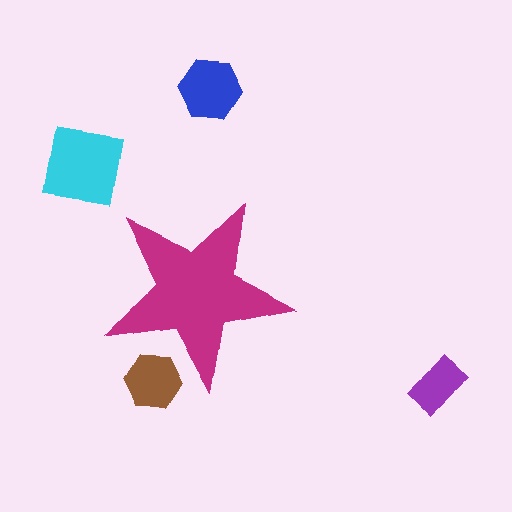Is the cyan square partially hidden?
No, the cyan square is fully visible.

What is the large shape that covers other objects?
A magenta star.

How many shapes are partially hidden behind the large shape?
1 shape is partially hidden.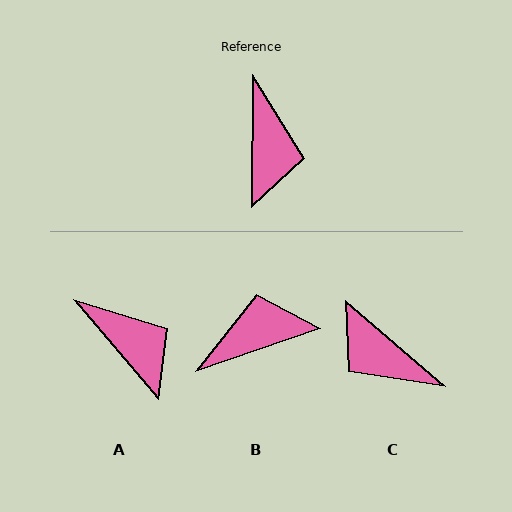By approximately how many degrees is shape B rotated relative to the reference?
Approximately 109 degrees counter-clockwise.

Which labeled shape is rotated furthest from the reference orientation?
C, about 131 degrees away.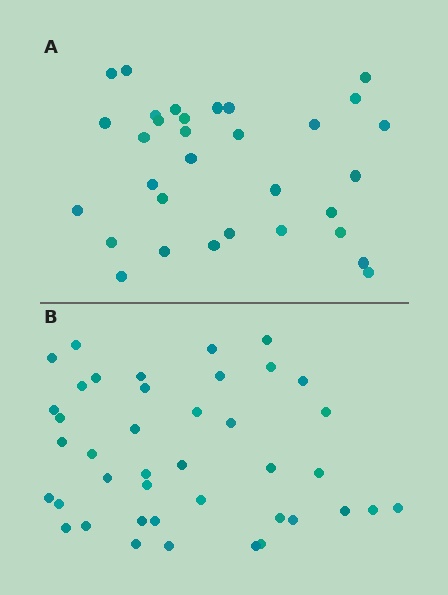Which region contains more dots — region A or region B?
Region B (the bottom region) has more dots.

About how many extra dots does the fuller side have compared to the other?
Region B has roughly 8 or so more dots than region A.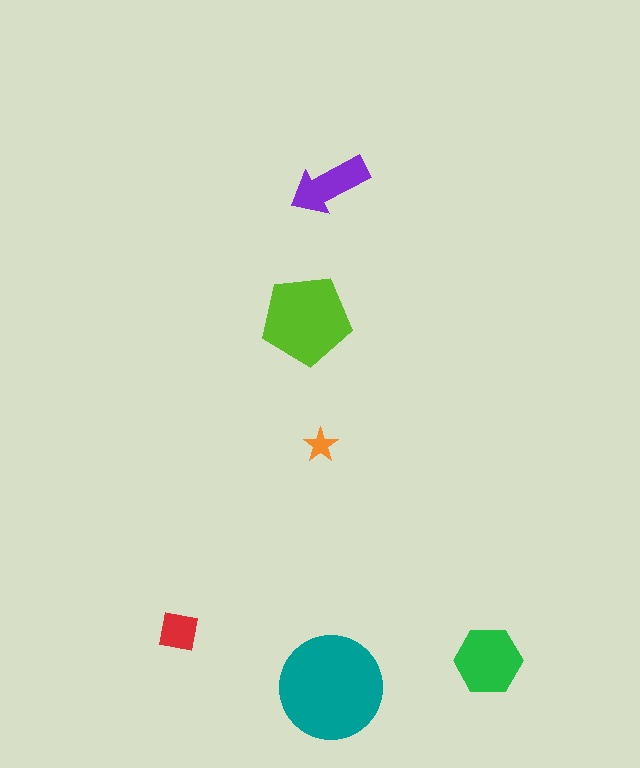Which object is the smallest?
The orange star.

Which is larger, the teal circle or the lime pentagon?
The teal circle.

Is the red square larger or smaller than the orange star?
Larger.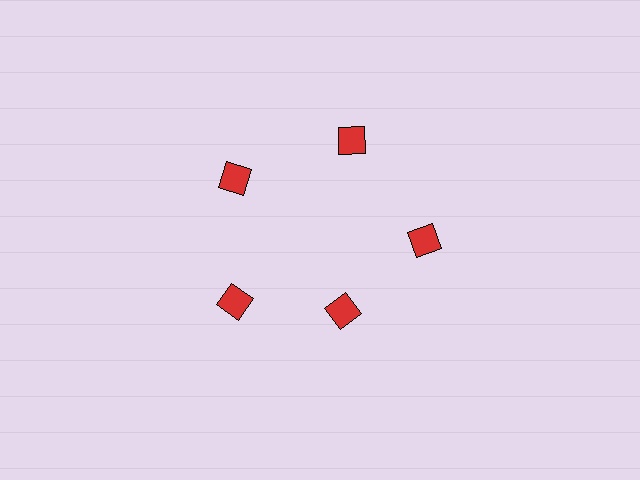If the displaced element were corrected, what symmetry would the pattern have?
It would have 5-fold rotational symmetry — the pattern would map onto itself every 72 degrees.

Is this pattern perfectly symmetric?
No. The 5 red squares are arranged in a ring, but one element near the 5 o'clock position is pulled inward toward the center, breaking the 5-fold rotational symmetry.